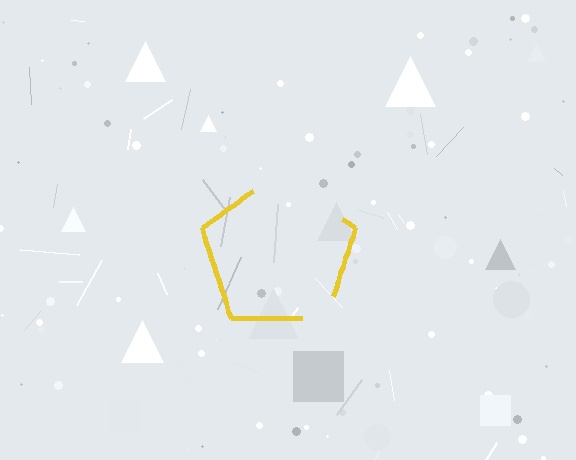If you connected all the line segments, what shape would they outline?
They would outline a pentagon.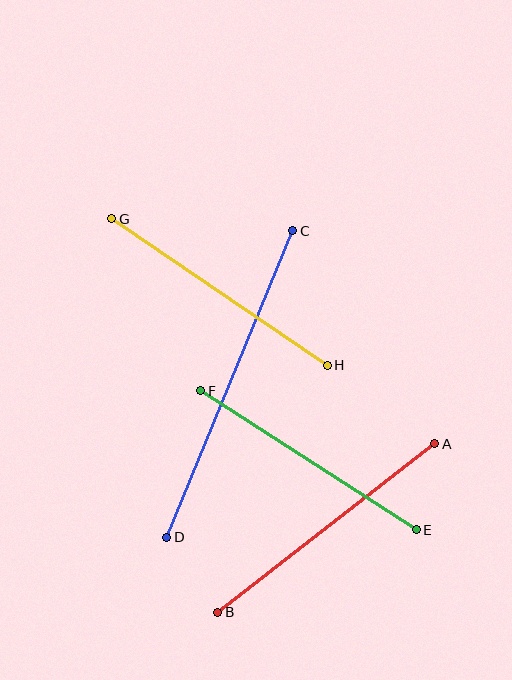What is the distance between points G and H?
The distance is approximately 261 pixels.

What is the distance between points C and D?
The distance is approximately 331 pixels.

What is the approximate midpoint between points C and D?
The midpoint is at approximately (230, 384) pixels.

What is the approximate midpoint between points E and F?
The midpoint is at approximately (309, 460) pixels.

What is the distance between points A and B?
The distance is approximately 275 pixels.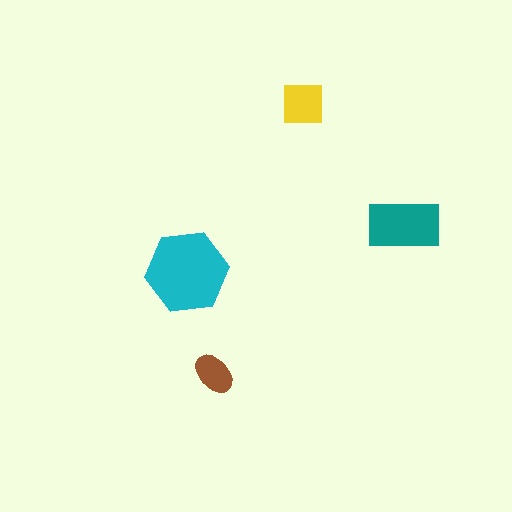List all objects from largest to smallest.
The cyan hexagon, the teal rectangle, the yellow square, the brown ellipse.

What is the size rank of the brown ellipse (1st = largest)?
4th.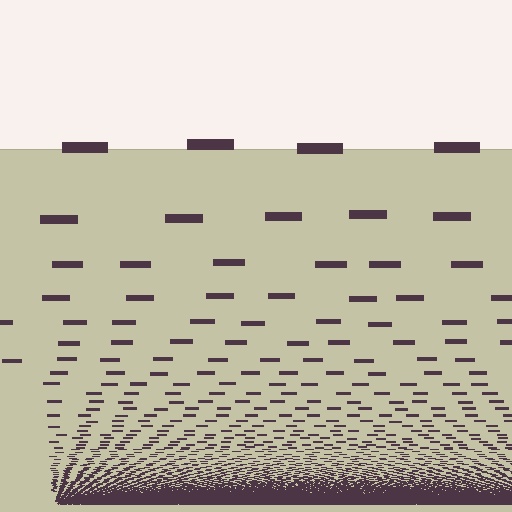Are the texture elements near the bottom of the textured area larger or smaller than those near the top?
Smaller. The gradient is inverted — elements near the bottom are smaller and denser.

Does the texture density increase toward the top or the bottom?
Density increases toward the bottom.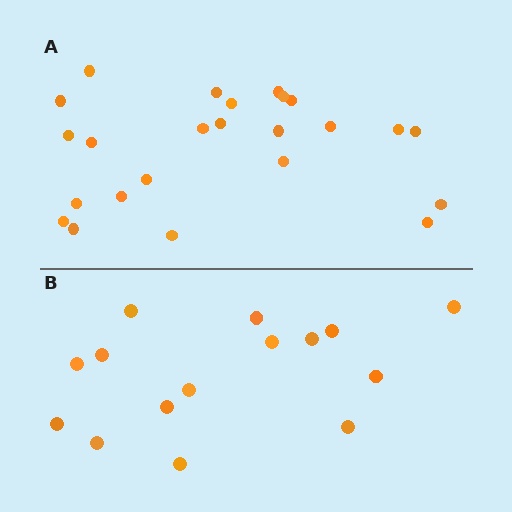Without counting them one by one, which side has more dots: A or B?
Region A (the top region) has more dots.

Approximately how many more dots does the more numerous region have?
Region A has roughly 8 or so more dots than region B.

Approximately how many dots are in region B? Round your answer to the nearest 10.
About 20 dots. (The exact count is 15, which rounds to 20.)